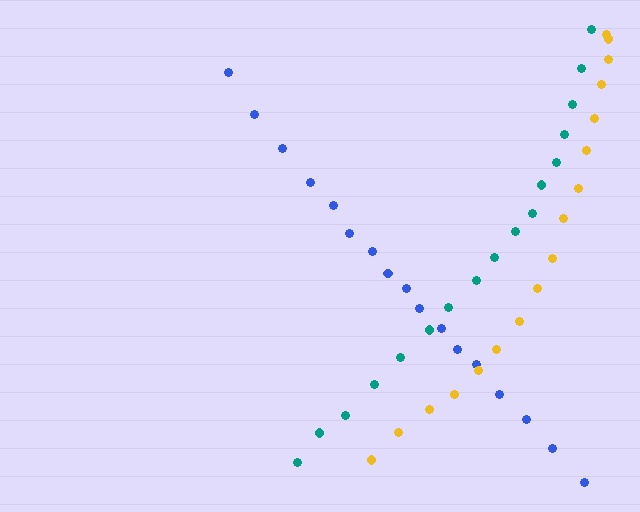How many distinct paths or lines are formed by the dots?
There are 3 distinct paths.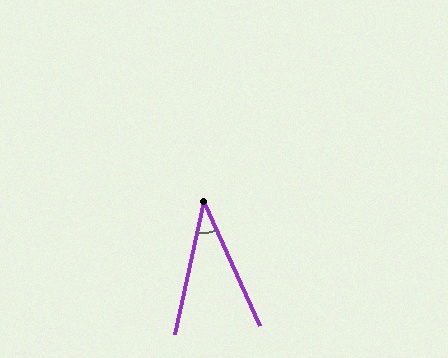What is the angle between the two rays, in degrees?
Approximately 37 degrees.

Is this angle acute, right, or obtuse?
It is acute.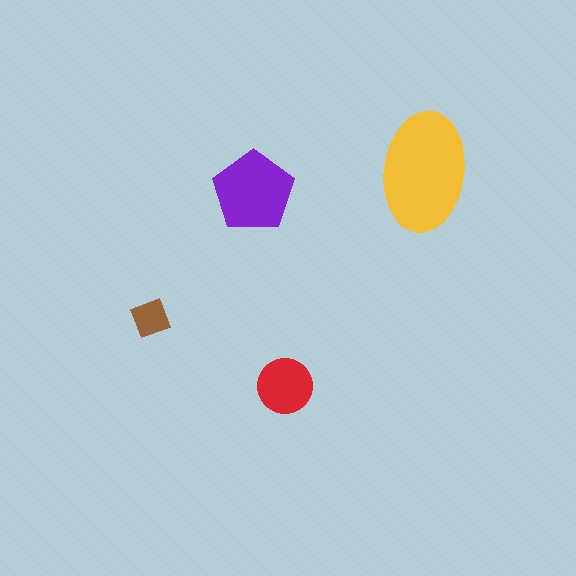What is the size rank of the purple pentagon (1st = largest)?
2nd.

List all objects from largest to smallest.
The yellow ellipse, the purple pentagon, the red circle, the brown diamond.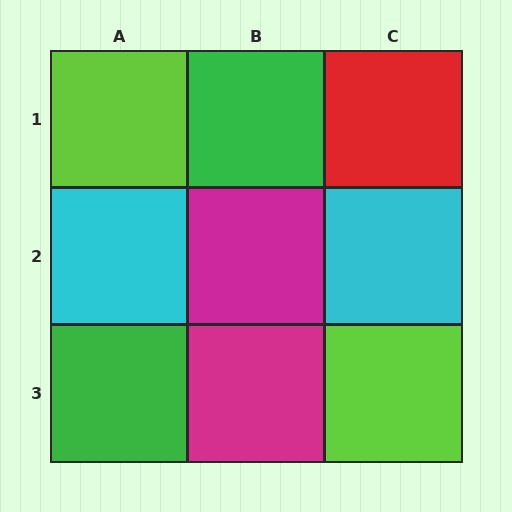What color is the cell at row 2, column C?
Cyan.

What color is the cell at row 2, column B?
Magenta.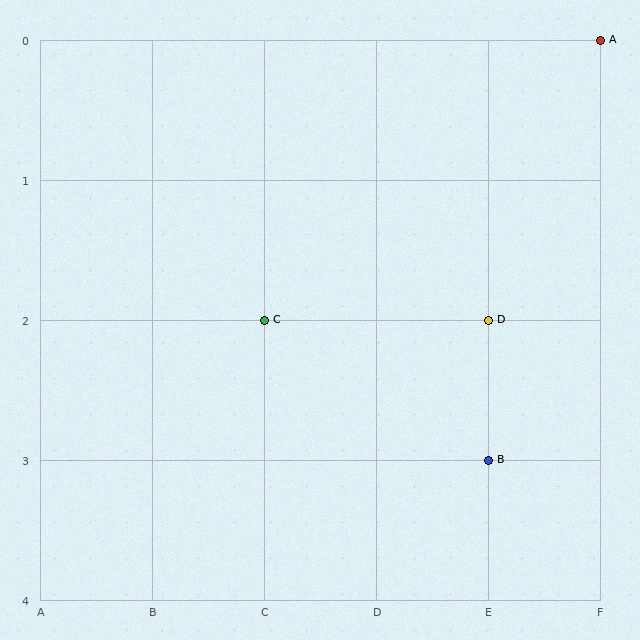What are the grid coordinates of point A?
Point A is at grid coordinates (F, 0).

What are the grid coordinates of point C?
Point C is at grid coordinates (C, 2).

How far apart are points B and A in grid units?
Points B and A are 1 column and 3 rows apart (about 3.2 grid units diagonally).